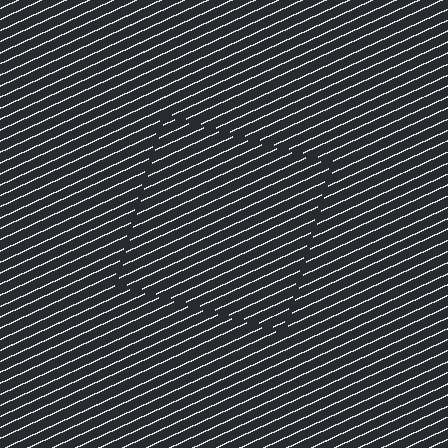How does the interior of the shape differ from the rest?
The interior of the shape contains the same grating, shifted by half a period — the contour is defined by the phase discontinuity where line-ends from the inner and outer gratings abut.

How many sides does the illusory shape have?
4 sides — the line-ends trace a square.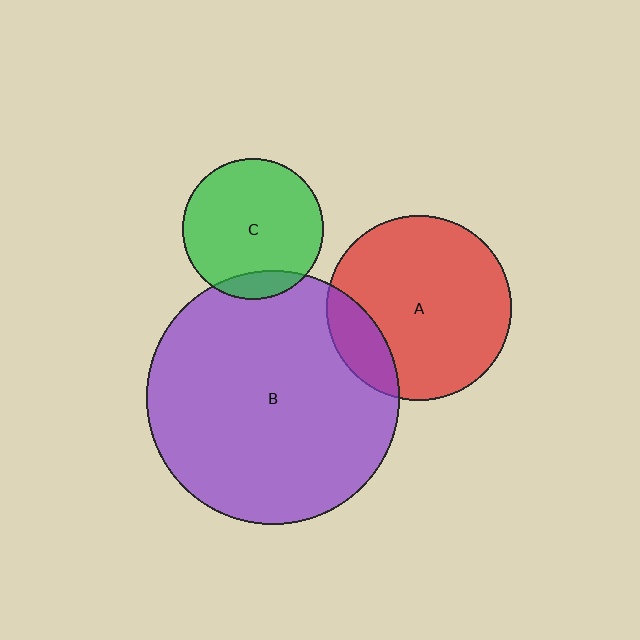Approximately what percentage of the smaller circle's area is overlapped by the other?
Approximately 15%.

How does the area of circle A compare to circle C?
Approximately 1.7 times.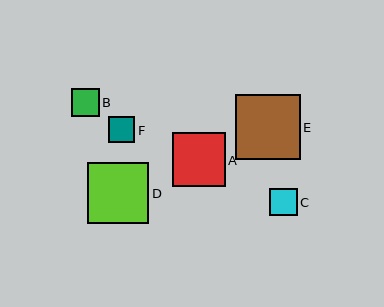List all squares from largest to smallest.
From largest to smallest: E, D, A, B, C, F.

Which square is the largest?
Square E is the largest with a size of approximately 65 pixels.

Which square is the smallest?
Square F is the smallest with a size of approximately 26 pixels.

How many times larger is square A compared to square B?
Square A is approximately 1.9 times the size of square B.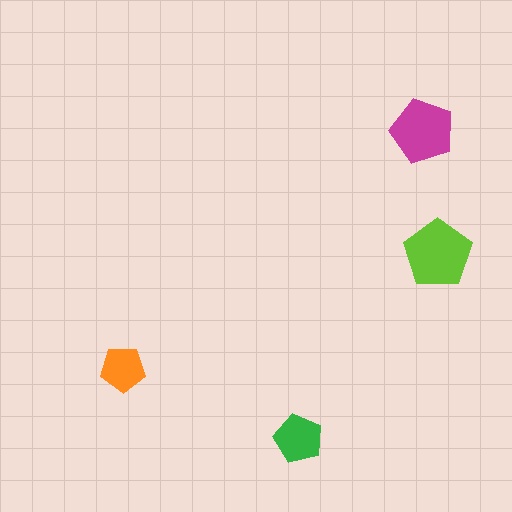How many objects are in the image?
There are 4 objects in the image.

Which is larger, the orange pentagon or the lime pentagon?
The lime one.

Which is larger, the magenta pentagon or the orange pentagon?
The magenta one.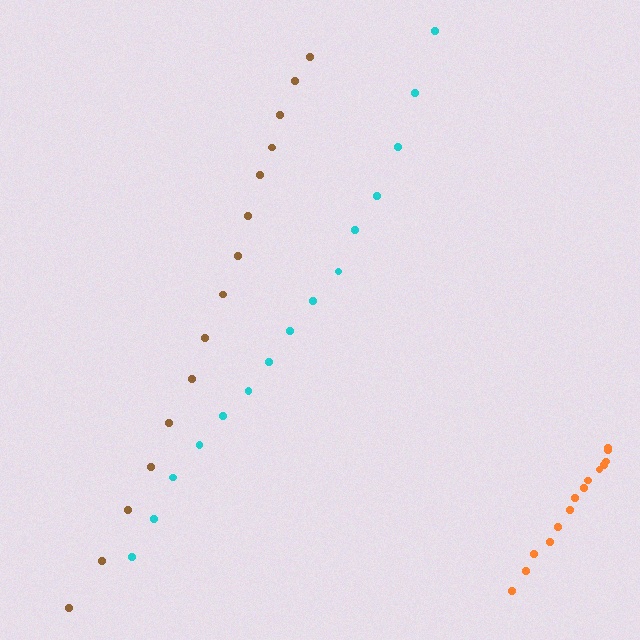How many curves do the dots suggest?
There are 3 distinct paths.